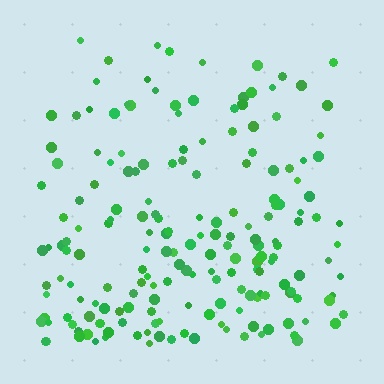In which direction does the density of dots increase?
From top to bottom, with the bottom side densest.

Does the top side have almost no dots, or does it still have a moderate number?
Still a moderate number, just noticeably fewer than the bottom.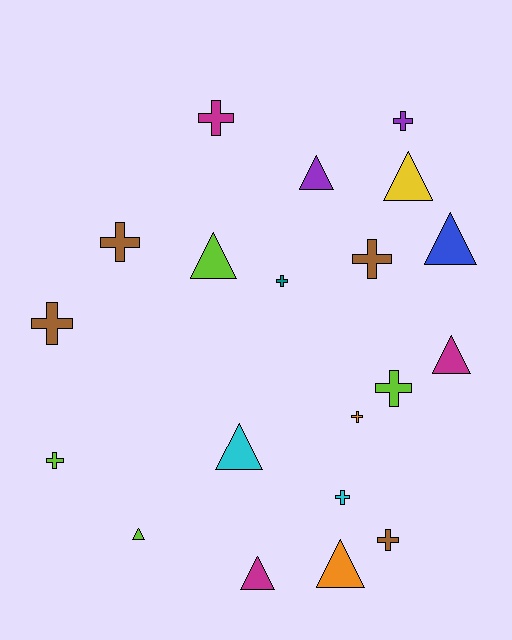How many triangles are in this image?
There are 9 triangles.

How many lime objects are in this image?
There are 4 lime objects.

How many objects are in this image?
There are 20 objects.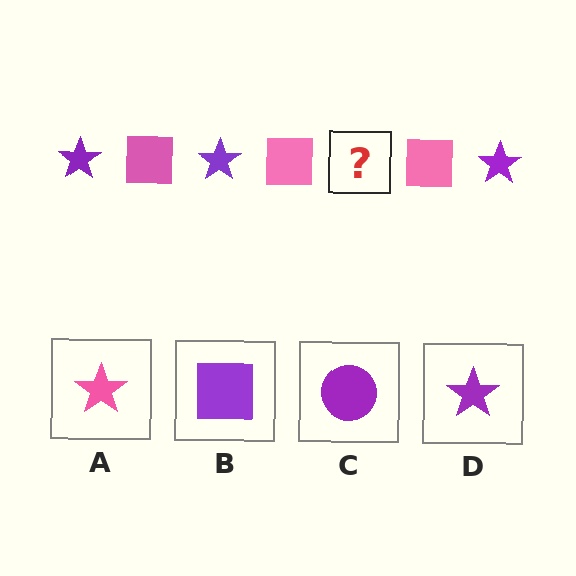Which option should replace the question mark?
Option D.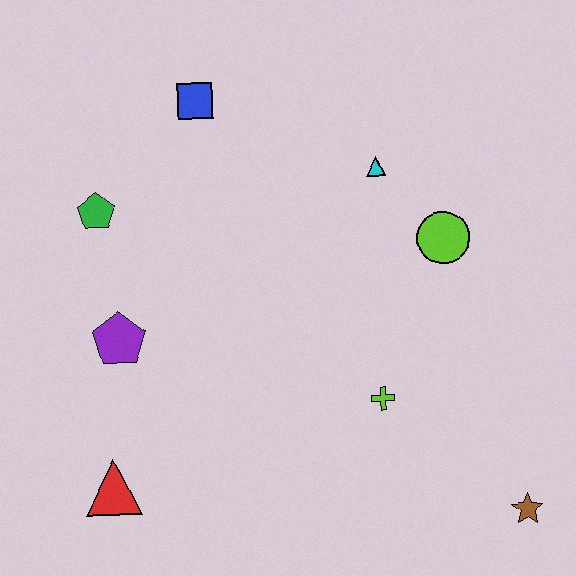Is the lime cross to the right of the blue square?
Yes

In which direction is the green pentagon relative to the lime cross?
The green pentagon is to the left of the lime cross.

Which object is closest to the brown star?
The lime cross is closest to the brown star.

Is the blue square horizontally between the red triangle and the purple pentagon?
No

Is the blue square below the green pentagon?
No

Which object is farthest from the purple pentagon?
The brown star is farthest from the purple pentagon.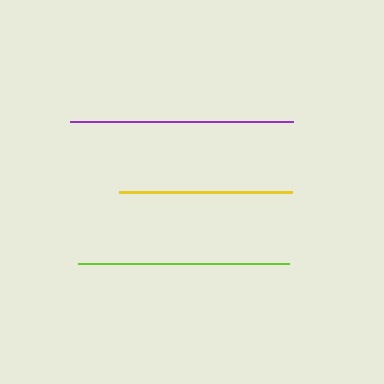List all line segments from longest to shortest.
From longest to shortest: purple, lime, yellow.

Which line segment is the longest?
The purple line is the longest at approximately 223 pixels.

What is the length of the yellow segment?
The yellow segment is approximately 173 pixels long.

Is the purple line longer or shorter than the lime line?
The purple line is longer than the lime line.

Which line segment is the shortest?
The yellow line is the shortest at approximately 173 pixels.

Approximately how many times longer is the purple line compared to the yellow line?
The purple line is approximately 1.3 times the length of the yellow line.